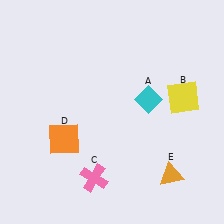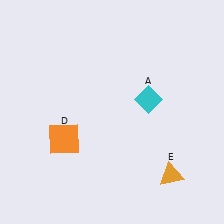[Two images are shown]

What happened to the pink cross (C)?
The pink cross (C) was removed in Image 2. It was in the bottom-left area of Image 1.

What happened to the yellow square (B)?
The yellow square (B) was removed in Image 2. It was in the top-right area of Image 1.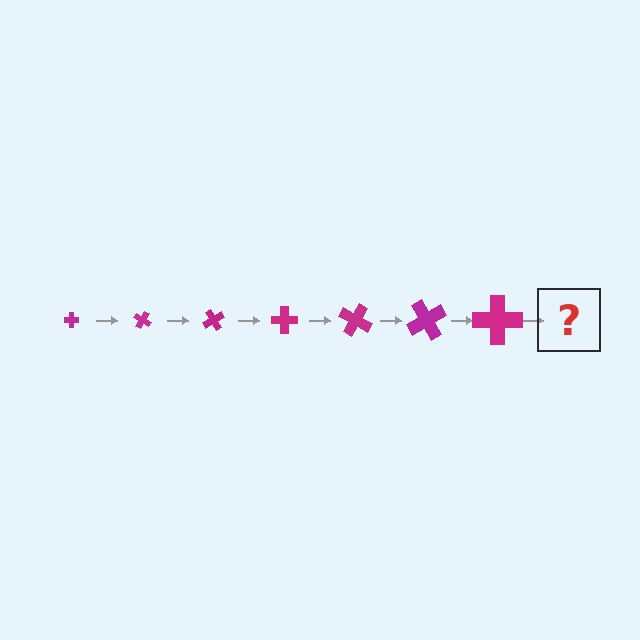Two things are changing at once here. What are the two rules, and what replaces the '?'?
The two rules are that the cross grows larger each step and it rotates 30 degrees each step. The '?' should be a cross, larger than the previous one and rotated 210 degrees from the start.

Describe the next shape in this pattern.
It should be a cross, larger than the previous one and rotated 210 degrees from the start.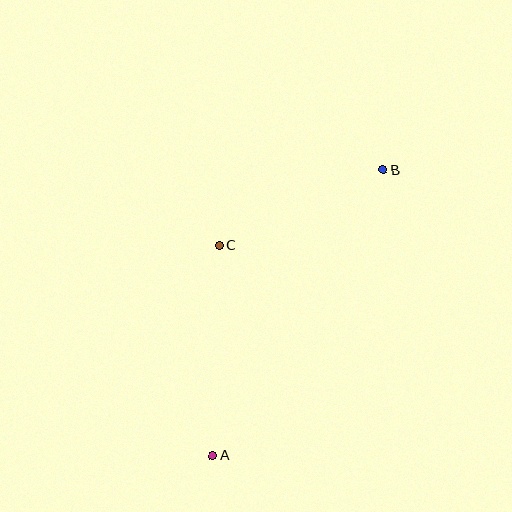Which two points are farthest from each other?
Points A and B are farthest from each other.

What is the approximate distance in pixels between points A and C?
The distance between A and C is approximately 211 pixels.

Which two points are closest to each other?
Points B and C are closest to each other.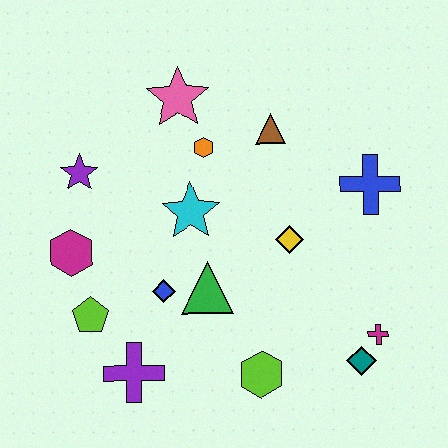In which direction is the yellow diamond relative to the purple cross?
The yellow diamond is to the right of the purple cross.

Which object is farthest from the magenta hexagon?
The magenta cross is farthest from the magenta hexagon.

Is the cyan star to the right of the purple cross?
Yes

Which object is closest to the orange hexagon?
The pink star is closest to the orange hexagon.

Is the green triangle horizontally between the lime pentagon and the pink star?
No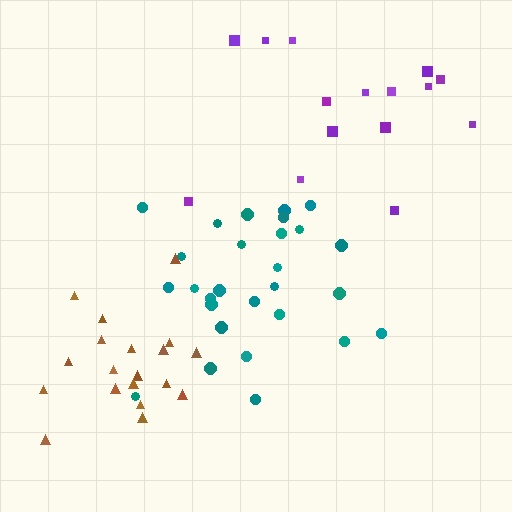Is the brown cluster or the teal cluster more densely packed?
Brown.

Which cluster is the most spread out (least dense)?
Purple.